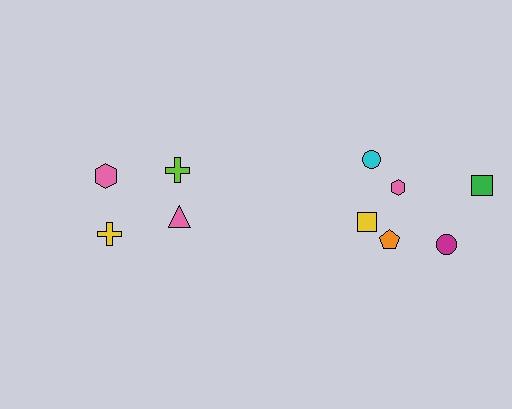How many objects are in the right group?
There are 6 objects.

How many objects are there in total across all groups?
There are 10 objects.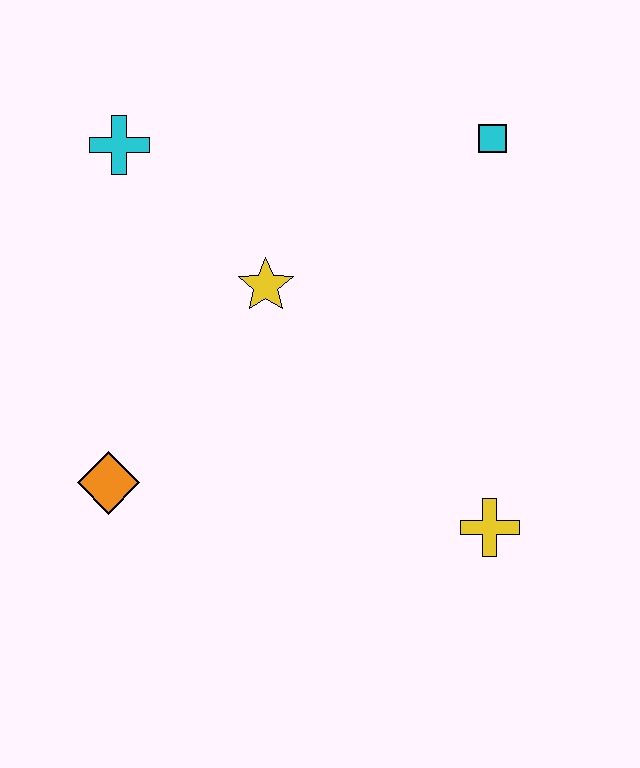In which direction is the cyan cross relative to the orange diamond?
The cyan cross is above the orange diamond.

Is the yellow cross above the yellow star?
No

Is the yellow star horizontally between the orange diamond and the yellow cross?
Yes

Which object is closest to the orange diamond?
The yellow star is closest to the orange diamond.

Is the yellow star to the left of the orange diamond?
No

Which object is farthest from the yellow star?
The yellow cross is farthest from the yellow star.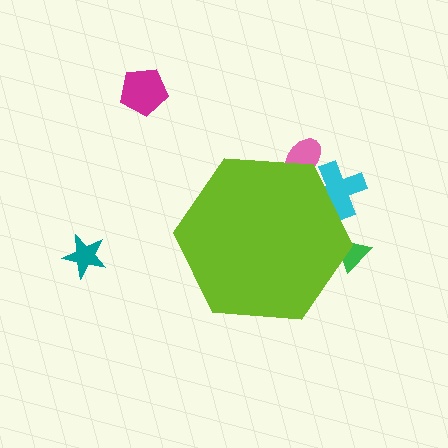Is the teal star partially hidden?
No, the teal star is fully visible.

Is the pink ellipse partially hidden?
Yes, the pink ellipse is partially hidden behind the lime hexagon.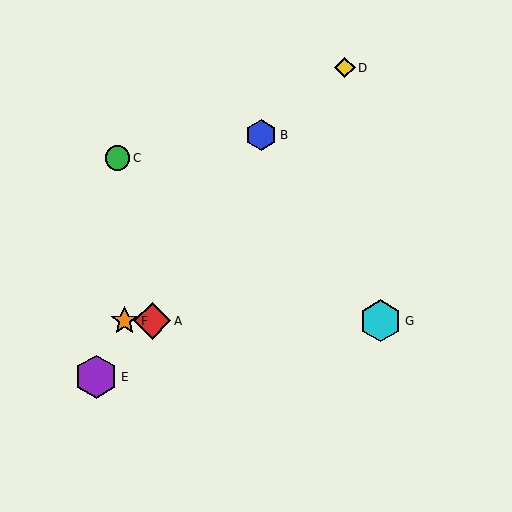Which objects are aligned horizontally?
Objects A, F, G are aligned horizontally.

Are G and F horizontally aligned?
Yes, both are at y≈321.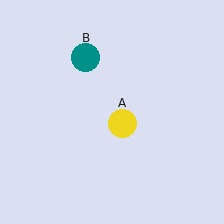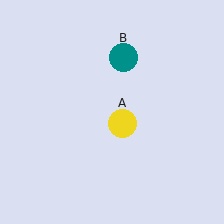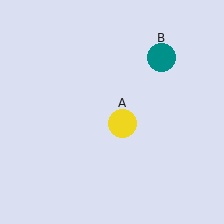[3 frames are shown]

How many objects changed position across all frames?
1 object changed position: teal circle (object B).